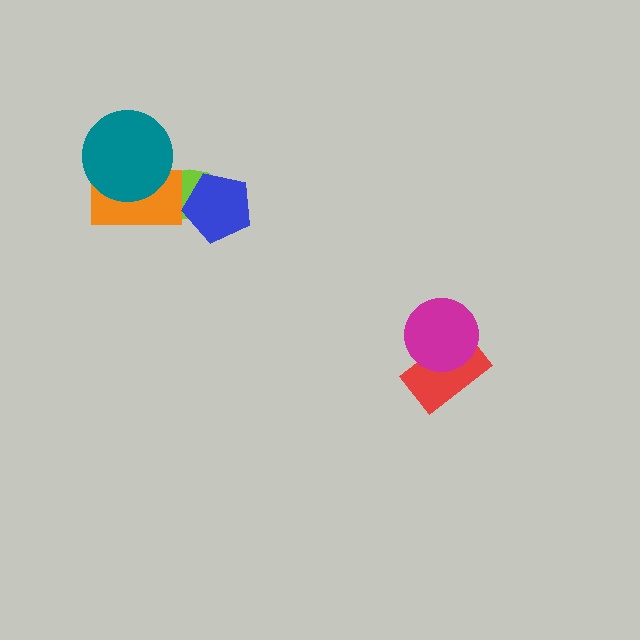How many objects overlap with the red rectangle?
1 object overlaps with the red rectangle.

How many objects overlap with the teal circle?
2 objects overlap with the teal circle.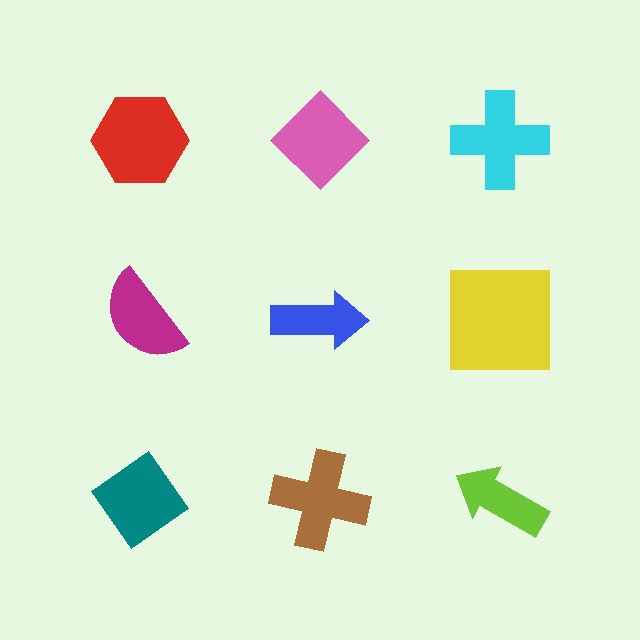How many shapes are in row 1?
3 shapes.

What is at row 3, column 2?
A brown cross.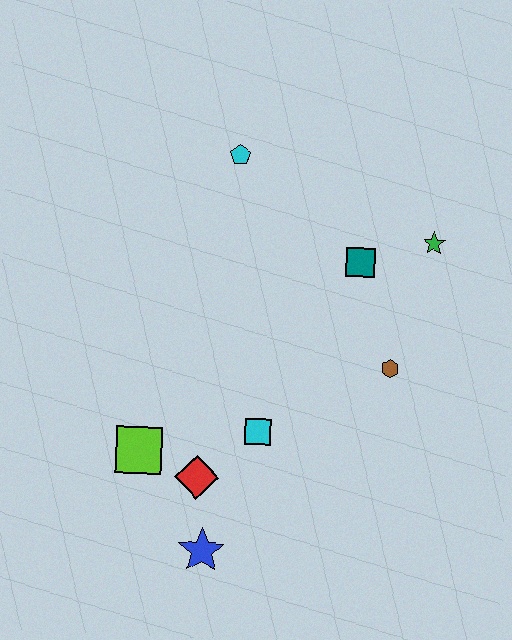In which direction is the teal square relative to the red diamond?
The teal square is above the red diamond.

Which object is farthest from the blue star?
The cyan pentagon is farthest from the blue star.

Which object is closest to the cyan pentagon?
The teal square is closest to the cyan pentagon.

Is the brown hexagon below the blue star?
No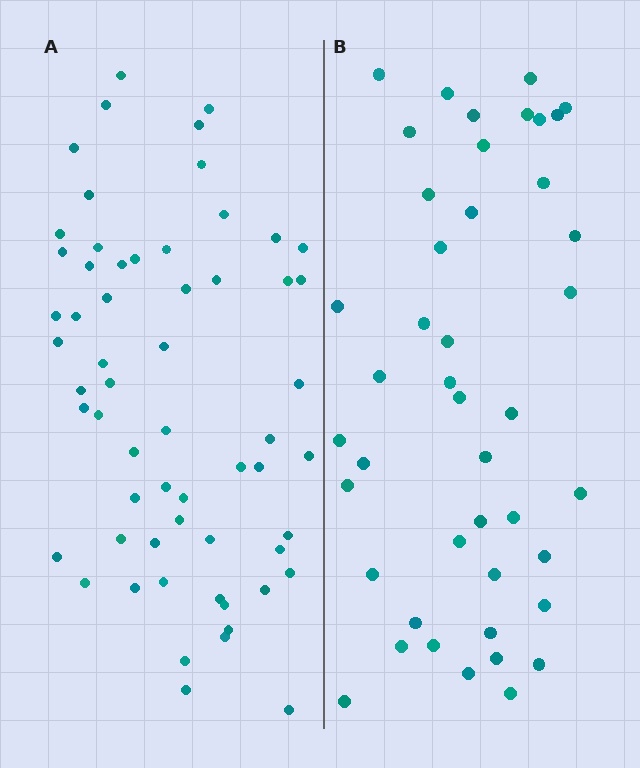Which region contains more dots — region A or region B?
Region A (the left region) has more dots.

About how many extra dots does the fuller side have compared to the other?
Region A has approximately 15 more dots than region B.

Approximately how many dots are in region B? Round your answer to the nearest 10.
About 40 dots. (The exact count is 44, which rounds to 40.)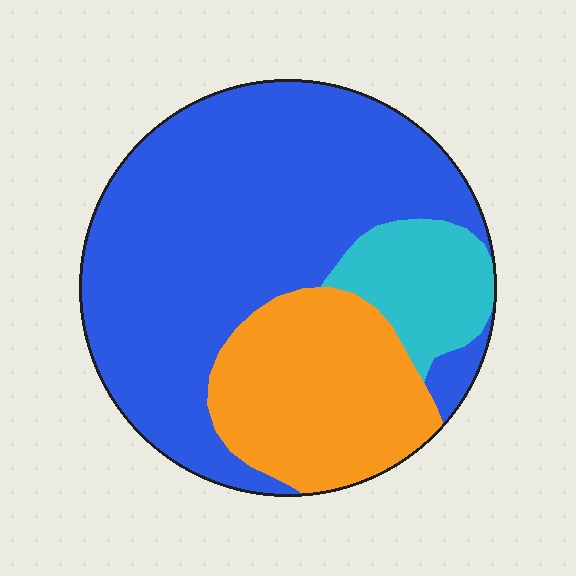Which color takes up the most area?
Blue, at roughly 65%.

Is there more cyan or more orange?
Orange.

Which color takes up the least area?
Cyan, at roughly 10%.